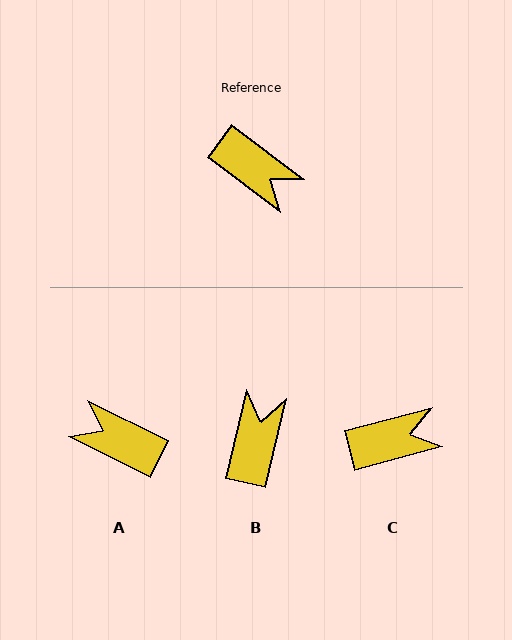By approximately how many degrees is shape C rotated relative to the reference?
Approximately 52 degrees counter-clockwise.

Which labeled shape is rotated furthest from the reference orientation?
A, about 170 degrees away.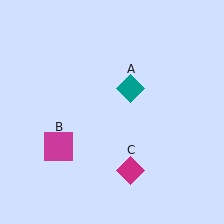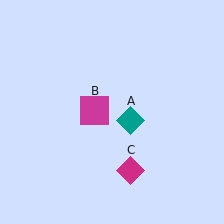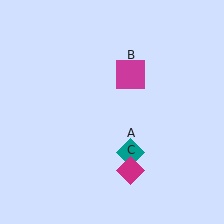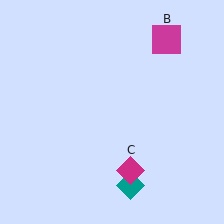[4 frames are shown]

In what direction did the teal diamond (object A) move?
The teal diamond (object A) moved down.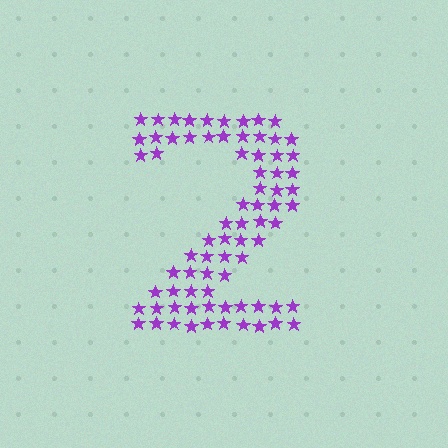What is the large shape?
The large shape is the digit 2.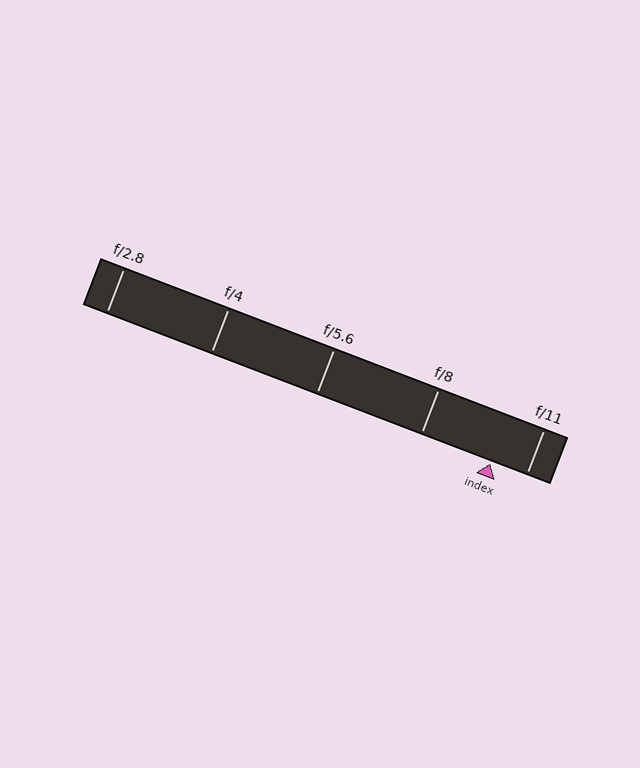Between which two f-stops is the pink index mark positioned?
The index mark is between f/8 and f/11.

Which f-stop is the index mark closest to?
The index mark is closest to f/11.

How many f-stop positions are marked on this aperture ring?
There are 5 f-stop positions marked.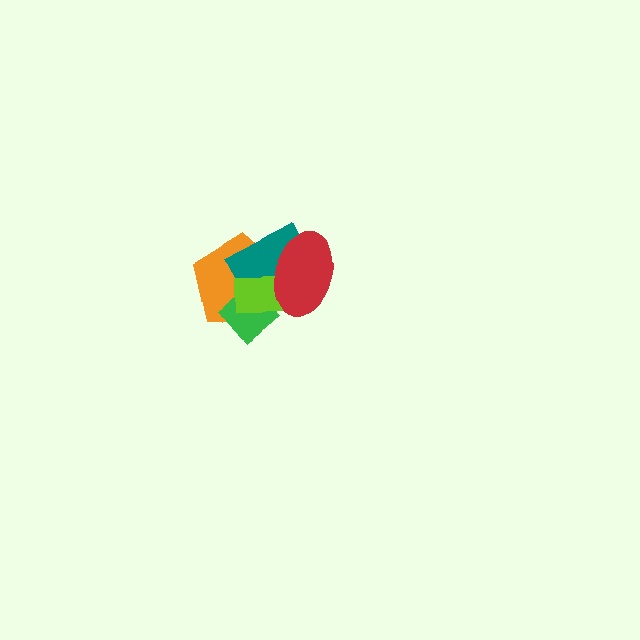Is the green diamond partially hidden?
Yes, it is partially covered by another shape.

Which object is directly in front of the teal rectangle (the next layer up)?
The lime rectangle is directly in front of the teal rectangle.